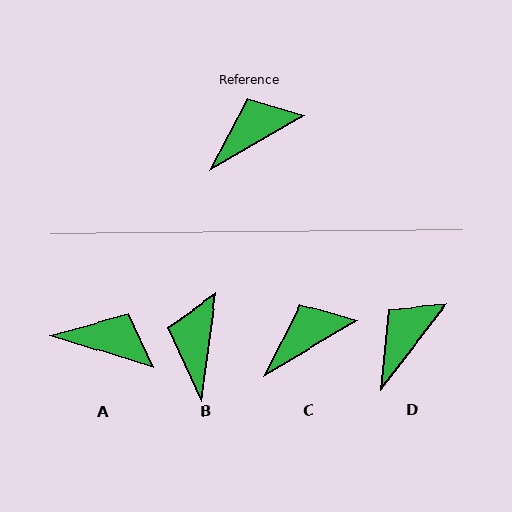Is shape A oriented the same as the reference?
No, it is off by about 48 degrees.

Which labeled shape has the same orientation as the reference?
C.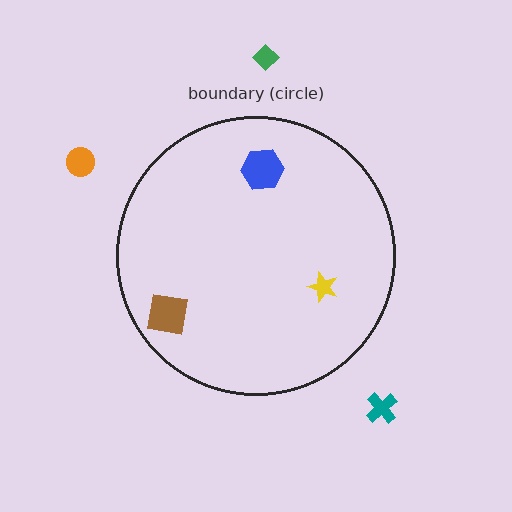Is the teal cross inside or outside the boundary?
Outside.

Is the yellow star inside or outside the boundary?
Inside.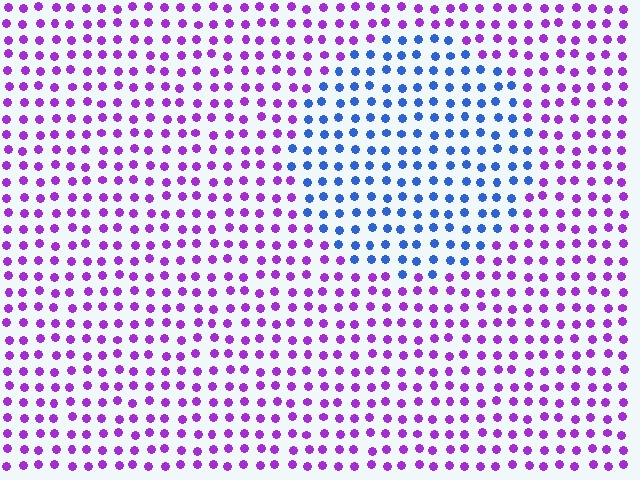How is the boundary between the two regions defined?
The boundary is defined purely by a slight shift in hue (about 63 degrees). Spacing, size, and orientation are identical on both sides.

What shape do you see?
I see a circle.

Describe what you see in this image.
The image is filled with small purple elements in a uniform arrangement. A circle-shaped region is visible where the elements are tinted to a slightly different hue, forming a subtle color boundary.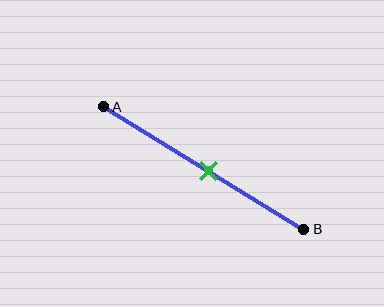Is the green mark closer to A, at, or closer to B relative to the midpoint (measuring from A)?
The green mark is approximately at the midpoint of segment AB.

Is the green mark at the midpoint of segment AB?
Yes, the mark is approximately at the midpoint.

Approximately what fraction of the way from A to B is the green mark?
The green mark is approximately 50% of the way from A to B.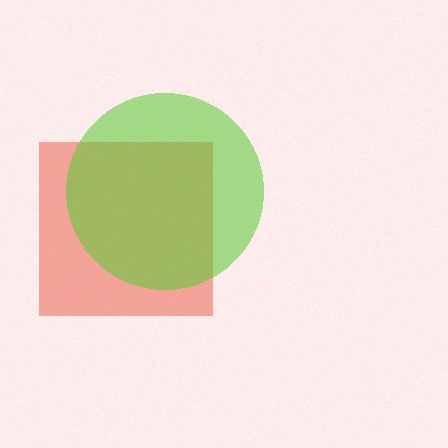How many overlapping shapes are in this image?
There are 2 overlapping shapes in the image.